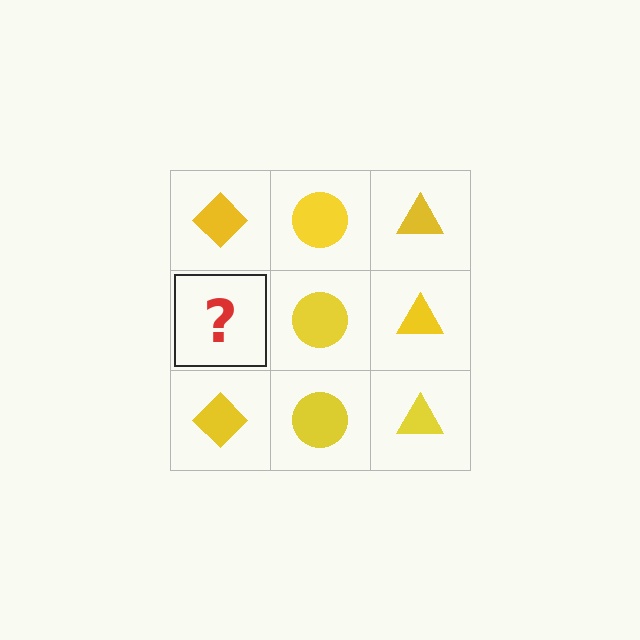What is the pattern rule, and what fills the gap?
The rule is that each column has a consistent shape. The gap should be filled with a yellow diamond.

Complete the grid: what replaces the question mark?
The question mark should be replaced with a yellow diamond.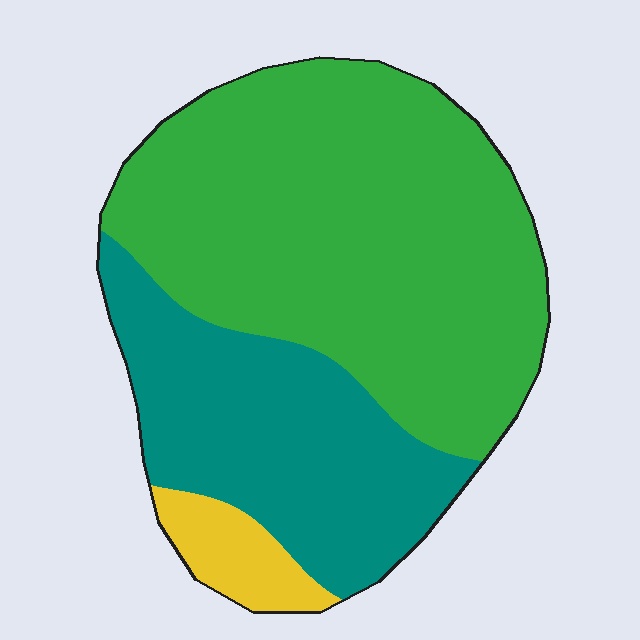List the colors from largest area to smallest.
From largest to smallest: green, teal, yellow.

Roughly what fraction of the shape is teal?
Teal takes up between a quarter and a half of the shape.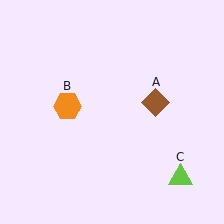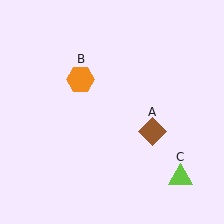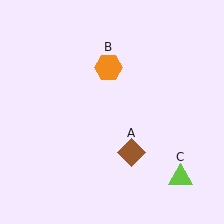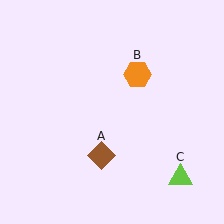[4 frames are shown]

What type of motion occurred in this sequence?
The brown diamond (object A), orange hexagon (object B) rotated clockwise around the center of the scene.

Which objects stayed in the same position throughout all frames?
Lime triangle (object C) remained stationary.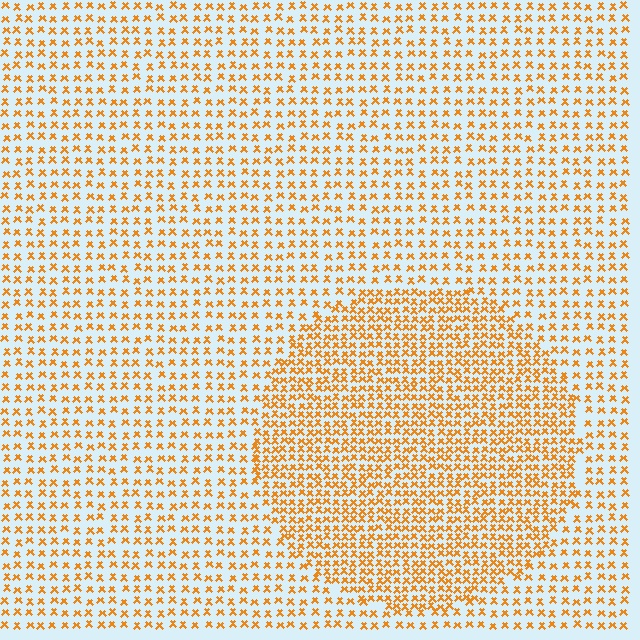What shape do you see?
I see a circle.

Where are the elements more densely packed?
The elements are more densely packed inside the circle boundary.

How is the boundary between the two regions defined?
The boundary is defined by a change in element density (approximately 1.9x ratio). All elements are the same color, size, and shape.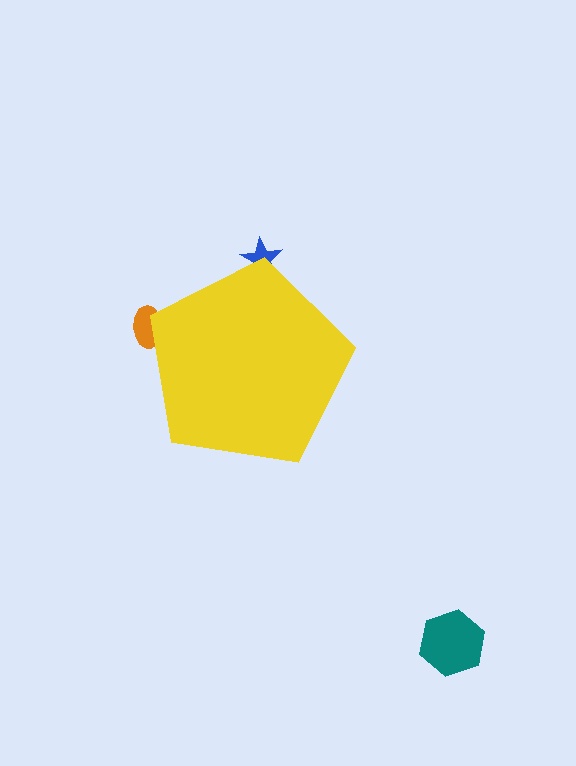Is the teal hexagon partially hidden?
No, the teal hexagon is fully visible.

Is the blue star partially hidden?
Yes, the blue star is partially hidden behind the yellow pentagon.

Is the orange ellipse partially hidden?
Yes, the orange ellipse is partially hidden behind the yellow pentagon.